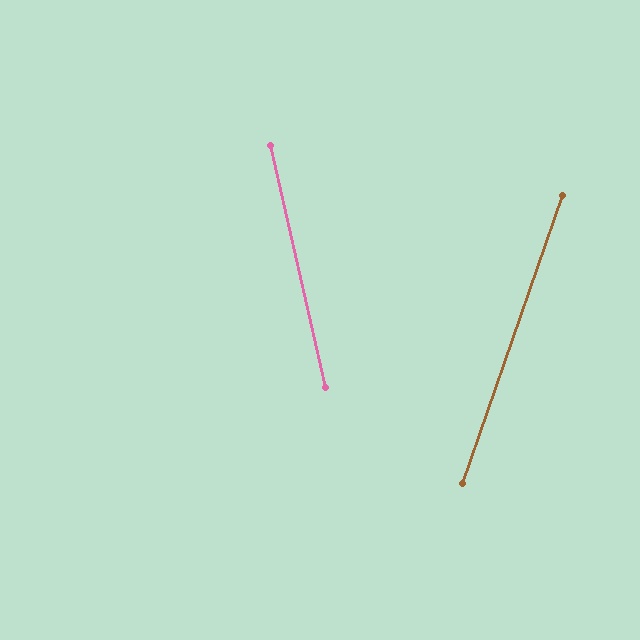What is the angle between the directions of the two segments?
Approximately 32 degrees.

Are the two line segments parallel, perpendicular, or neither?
Neither parallel nor perpendicular — they differ by about 32°.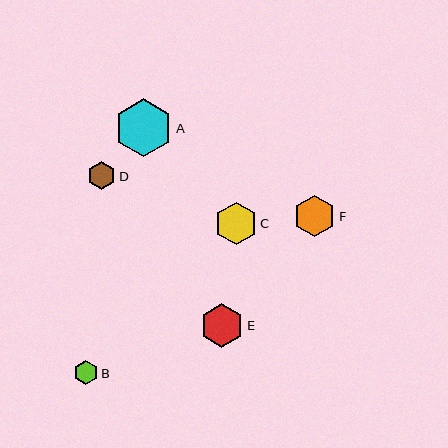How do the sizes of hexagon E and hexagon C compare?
Hexagon E and hexagon C are approximately the same size.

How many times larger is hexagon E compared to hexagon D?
Hexagon E is approximately 1.6 times the size of hexagon D.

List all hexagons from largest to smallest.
From largest to smallest: A, E, C, F, D, B.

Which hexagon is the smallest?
Hexagon B is the smallest with a size of approximately 24 pixels.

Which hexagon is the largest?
Hexagon A is the largest with a size of approximately 58 pixels.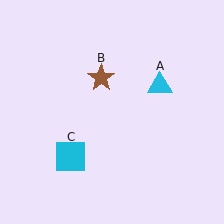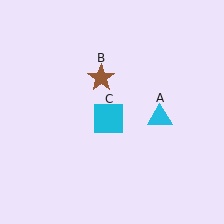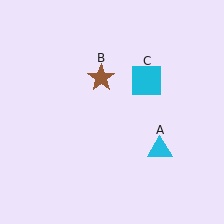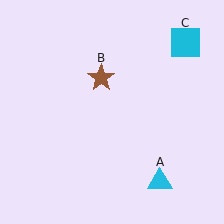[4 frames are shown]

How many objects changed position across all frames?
2 objects changed position: cyan triangle (object A), cyan square (object C).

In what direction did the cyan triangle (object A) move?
The cyan triangle (object A) moved down.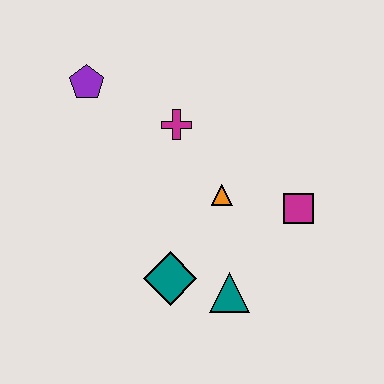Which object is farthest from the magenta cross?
The teal triangle is farthest from the magenta cross.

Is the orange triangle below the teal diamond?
No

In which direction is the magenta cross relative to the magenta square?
The magenta cross is to the left of the magenta square.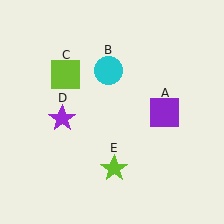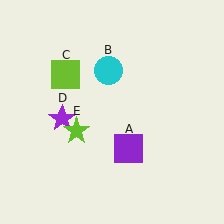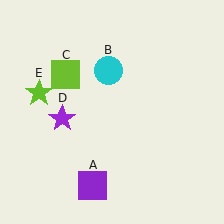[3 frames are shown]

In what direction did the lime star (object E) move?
The lime star (object E) moved up and to the left.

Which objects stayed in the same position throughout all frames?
Cyan circle (object B) and lime square (object C) and purple star (object D) remained stationary.